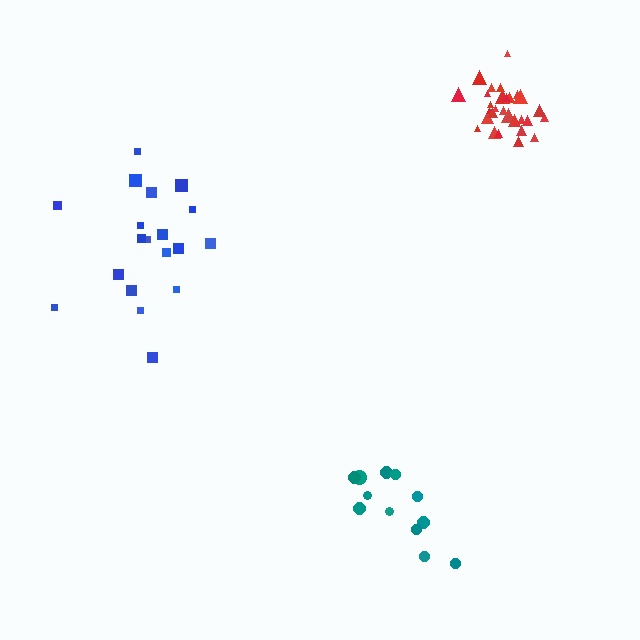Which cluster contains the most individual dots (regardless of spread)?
Red (29).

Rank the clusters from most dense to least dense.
red, teal, blue.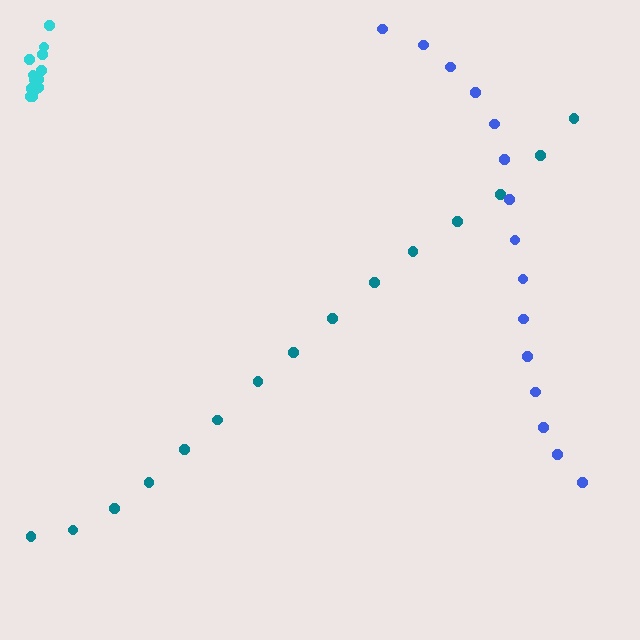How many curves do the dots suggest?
There are 3 distinct paths.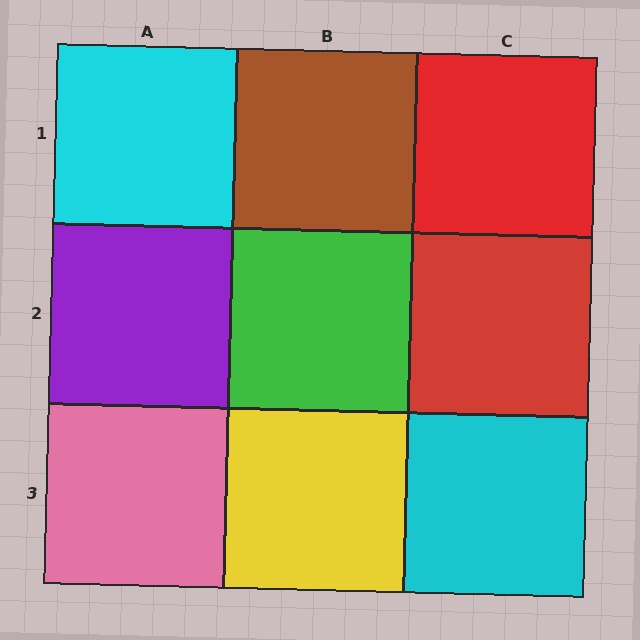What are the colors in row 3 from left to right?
Pink, yellow, cyan.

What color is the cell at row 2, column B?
Green.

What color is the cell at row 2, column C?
Red.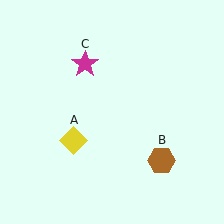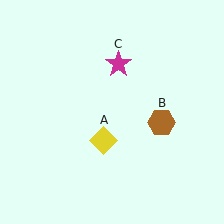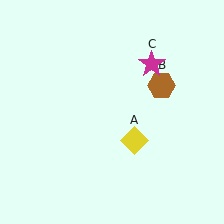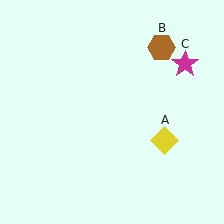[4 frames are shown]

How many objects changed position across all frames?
3 objects changed position: yellow diamond (object A), brown hexagon (object B), magenta star (object C).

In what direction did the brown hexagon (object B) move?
The brown hexagon (object B) moved up.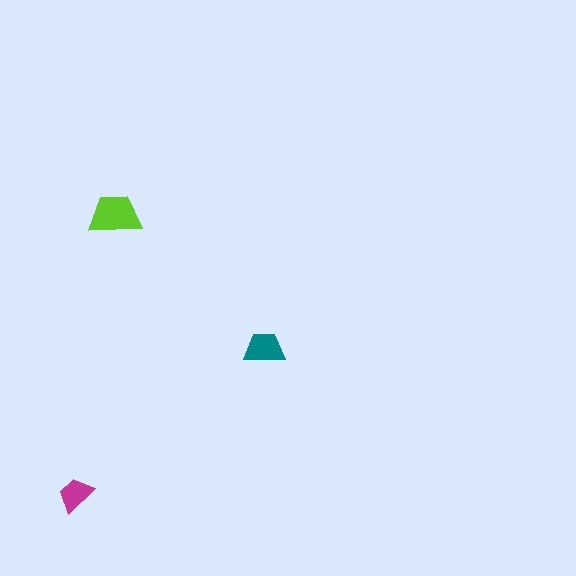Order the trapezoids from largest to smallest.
the lime one, the teal one, the magenta one.